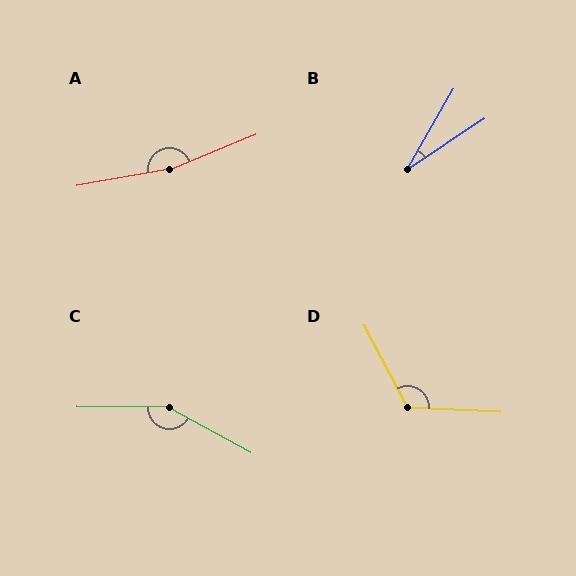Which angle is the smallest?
B, at approximately 26 degrees.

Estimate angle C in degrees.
Approximately 151 degrees.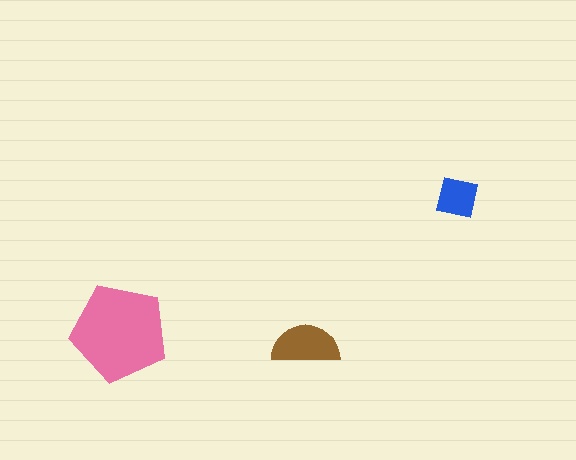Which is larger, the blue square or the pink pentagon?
The pink pentagon.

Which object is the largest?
The pink pentagon.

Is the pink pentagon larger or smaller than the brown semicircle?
Larger.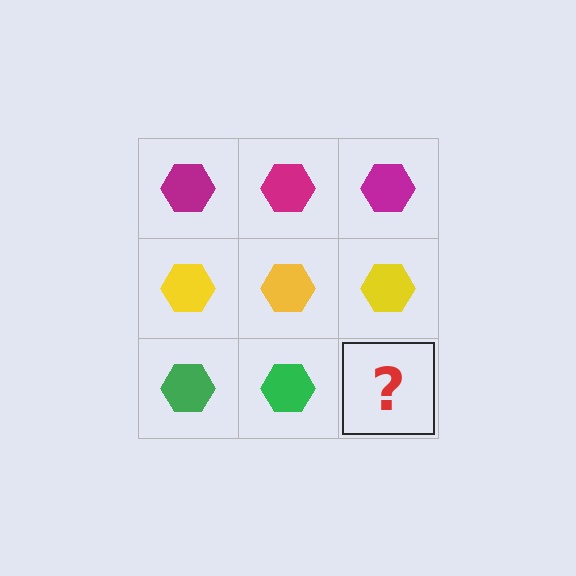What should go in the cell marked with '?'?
The missing cell should contain a green hexagon.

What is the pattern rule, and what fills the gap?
The rule is that each row has a consistent color. The gap should be filled with a green hexagon.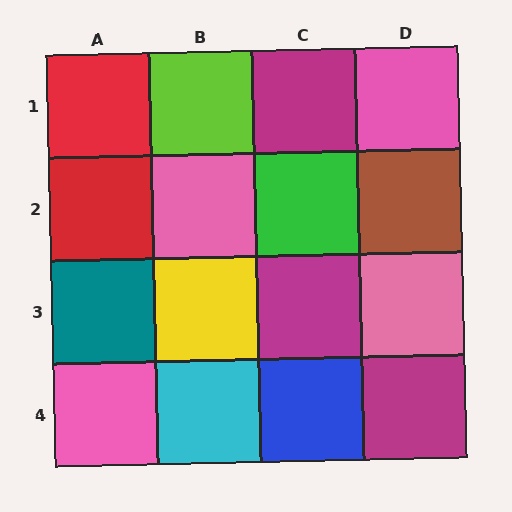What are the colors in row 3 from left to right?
Teal, yellow, magenta, pink.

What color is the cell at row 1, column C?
Magenta.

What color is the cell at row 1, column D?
Pink.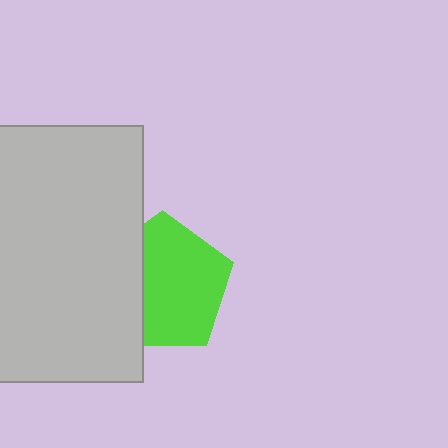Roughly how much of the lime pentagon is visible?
Most of it is visible (roughly 68%).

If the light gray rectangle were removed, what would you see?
You would see the complete lime pentagon.